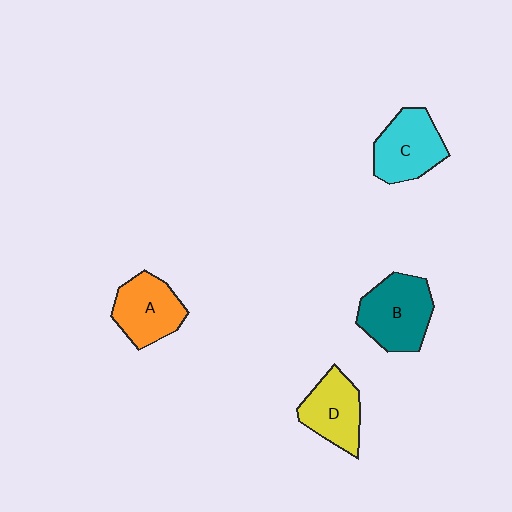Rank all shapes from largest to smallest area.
From largest to smallest: B (teal), C (cyan), A (orange), D (yellow).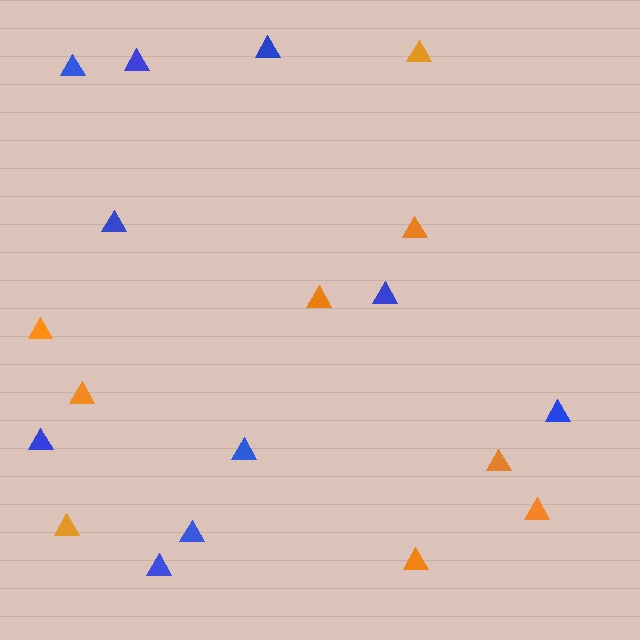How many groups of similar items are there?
There are 2 groups: one group of blue triangles (10) and one group of orange triangles (9).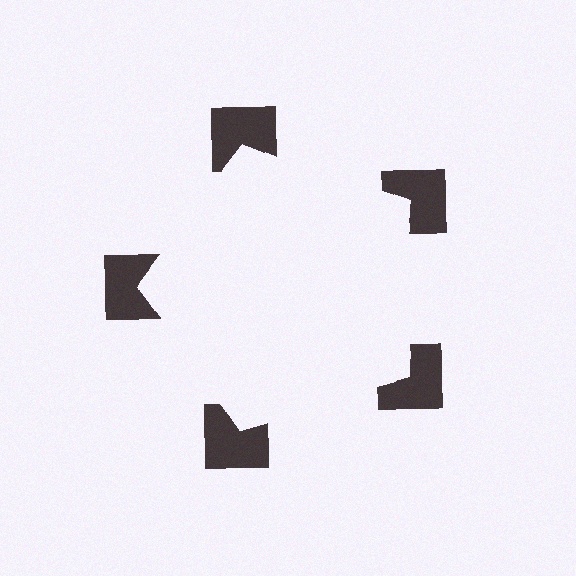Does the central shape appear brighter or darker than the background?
It typically appears slightly brighter than the background, even though no actual brightness change is drawn.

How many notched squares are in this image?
There are 5 — one at each vertex of the illusory pentagon.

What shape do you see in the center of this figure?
An illusory pentagon — its edges are inferred from the aligned wedge cuts in the notched squares, not physically drawn.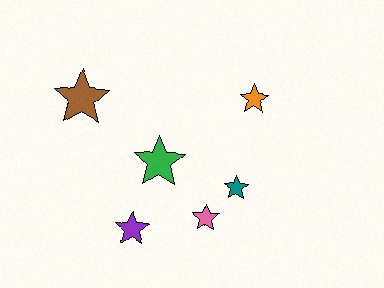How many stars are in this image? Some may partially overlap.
There are 6 stars.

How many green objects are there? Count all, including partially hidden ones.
There is 1 green object.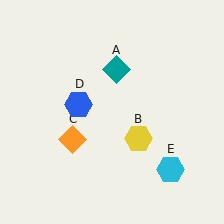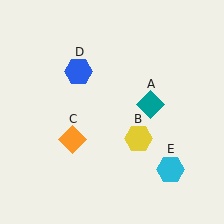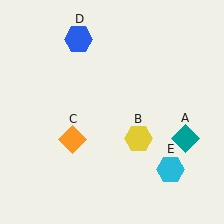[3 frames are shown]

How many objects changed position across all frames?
2 objects changed position: teal diamond (object A), blue hexagon (object D).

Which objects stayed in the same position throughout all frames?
Yellow hexagon (object B) and orange diamond (object C) and cyan hexagon (object E) remained stationary.